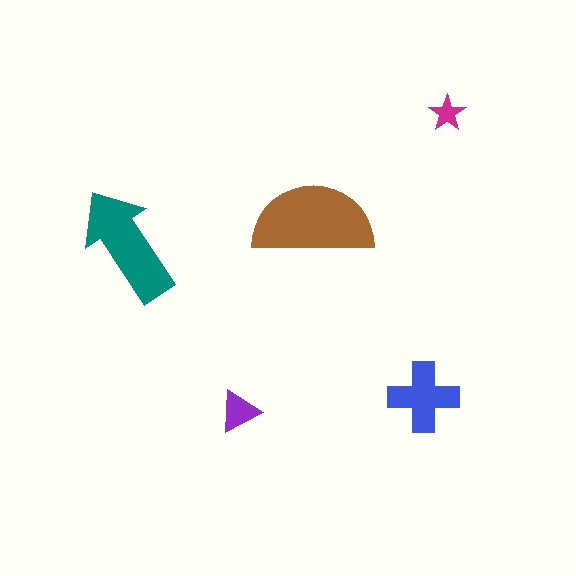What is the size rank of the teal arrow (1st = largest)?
2nd.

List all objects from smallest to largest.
The magenta star, the purple triangle, the blue cross, the teal arrow, the brown semicircle.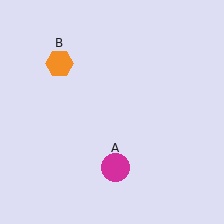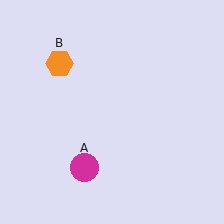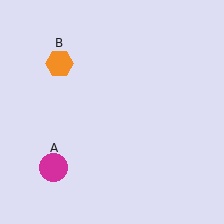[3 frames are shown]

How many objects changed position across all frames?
1 object changed position: magenta circle (object A).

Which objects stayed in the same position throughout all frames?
Orange hexagon (object B) remained stationary.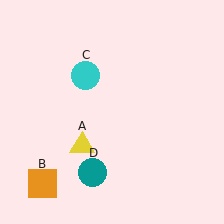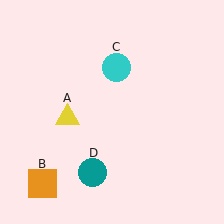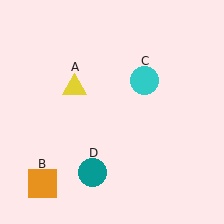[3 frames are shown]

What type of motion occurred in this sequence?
The yellow triangle (object A), cyan circle (object C) rotated clockwise around the center of the scene.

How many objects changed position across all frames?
2 objects changed position: yellow triangle (object A), cyan circle (object C).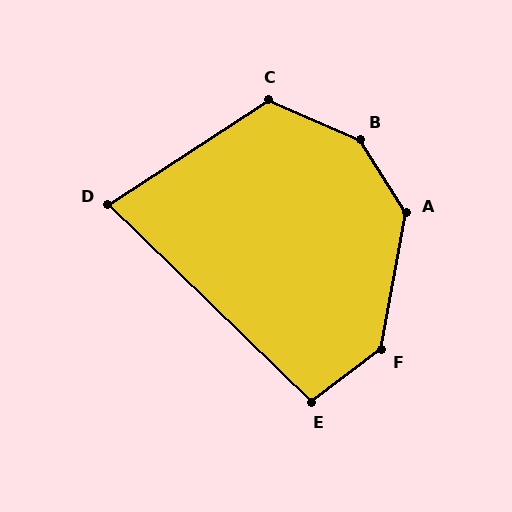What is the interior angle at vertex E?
Approximately 99 degrees (obtuse).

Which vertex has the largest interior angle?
B, at approximately 145 degrees.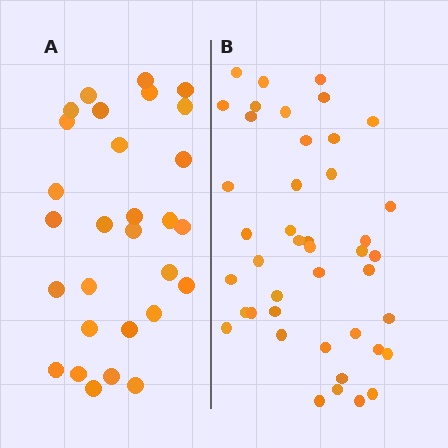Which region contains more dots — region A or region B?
Region B (the right region) has more dots.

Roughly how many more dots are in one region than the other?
Region B has approximately 15 more dots than region A.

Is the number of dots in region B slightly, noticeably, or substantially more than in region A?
Region B has substantially more. The ratio is roughly 1.5 to 1.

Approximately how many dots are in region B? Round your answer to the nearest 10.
About 40 dots. (The exact count is 43, which rounds to 40.)